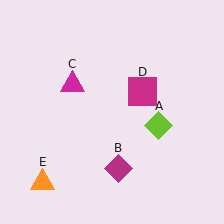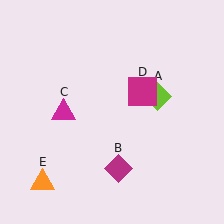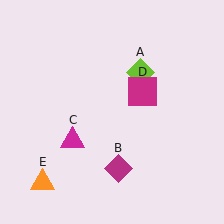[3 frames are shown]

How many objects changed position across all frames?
2 objects changed position: lime diamond (object A), magenta triangle (object C).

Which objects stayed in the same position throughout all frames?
Magenta diamond (object B) and magenta square (object D) and orange triangle (object E) remained stationary.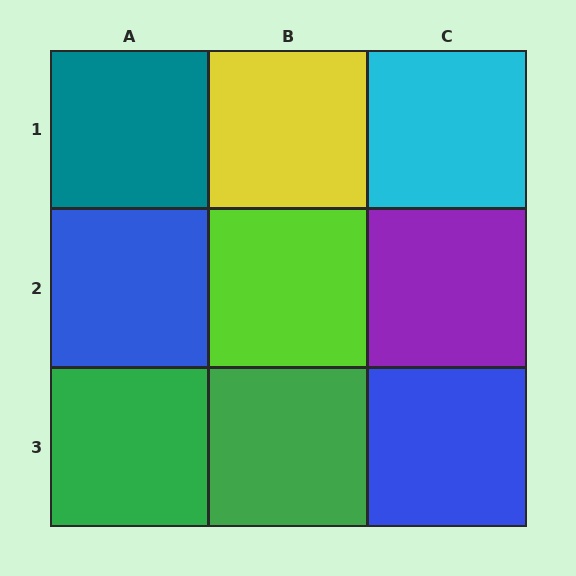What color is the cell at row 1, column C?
Cyan.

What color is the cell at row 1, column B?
Yellow.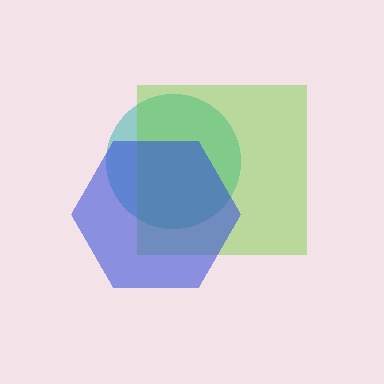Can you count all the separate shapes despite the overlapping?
Yes, there are 3 separate shapes.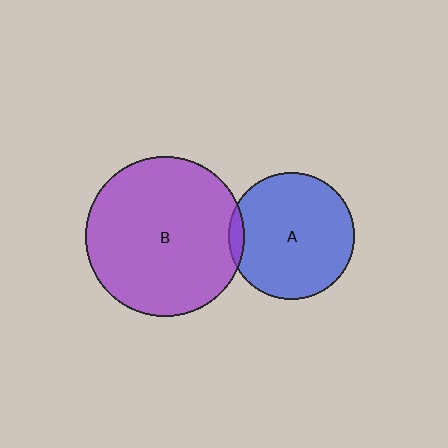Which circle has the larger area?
Circle B (purple).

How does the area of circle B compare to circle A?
Approximately 1.6 times.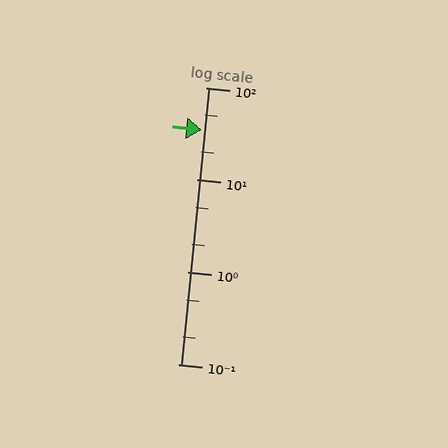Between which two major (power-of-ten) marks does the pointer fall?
The pointer is between 10 and 100.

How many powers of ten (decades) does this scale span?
The scale spans 3 decades, from 0.1 to 100.